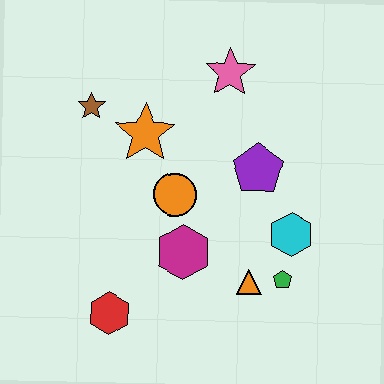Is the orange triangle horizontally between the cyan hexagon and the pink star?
Yes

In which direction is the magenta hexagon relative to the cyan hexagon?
The magenta hexagon is to the left of the cyan hexagon.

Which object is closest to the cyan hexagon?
The green pentagon is closest to the cyan hexagon.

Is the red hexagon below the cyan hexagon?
Yes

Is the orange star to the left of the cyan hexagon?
Yes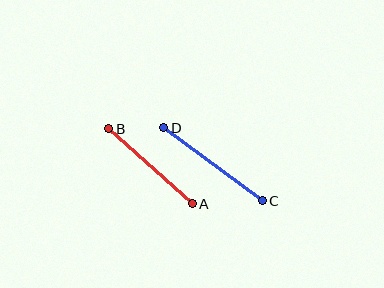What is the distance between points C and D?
The distance is approximately 122 pixels.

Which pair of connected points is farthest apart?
Points C and D are farthest apart.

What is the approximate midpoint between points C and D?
The midpoint is at approximately (213, 164) pixels.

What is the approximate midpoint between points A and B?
The midpoint is at approximately (151, 166) pixels.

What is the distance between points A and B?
The distance is approximately 112 pixels.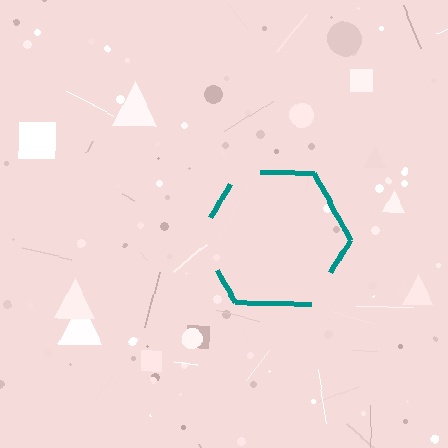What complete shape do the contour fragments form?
The contour fragments form a hexagon.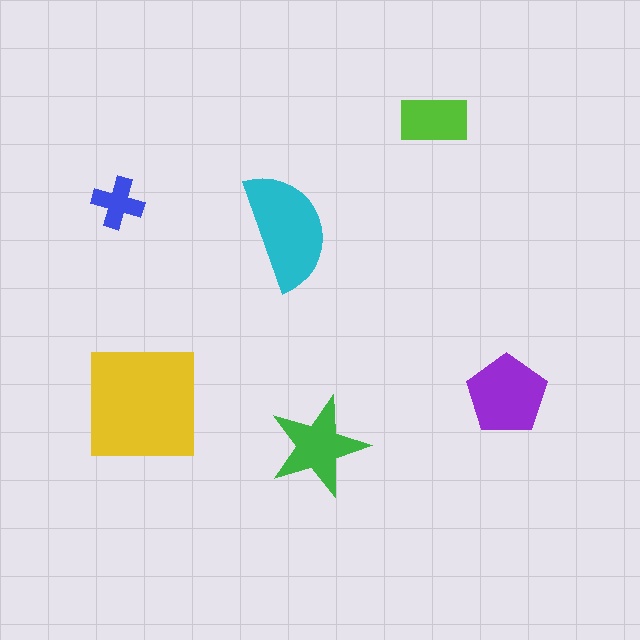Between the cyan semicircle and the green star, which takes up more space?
The cyan semicircle.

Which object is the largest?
The yellow square.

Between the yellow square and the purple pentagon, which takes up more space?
The yellow square.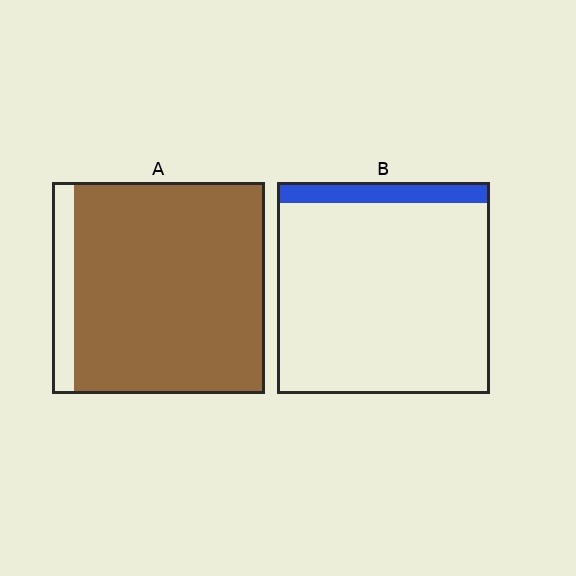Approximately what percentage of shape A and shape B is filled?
A is approximately 90% and B is approximately 10%.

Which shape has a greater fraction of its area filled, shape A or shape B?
Shape A.